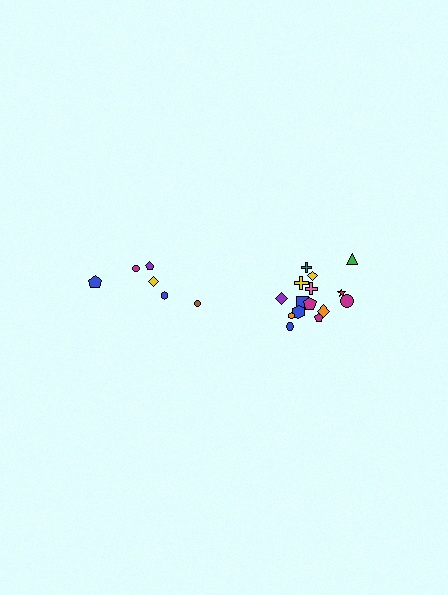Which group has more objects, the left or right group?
The right group.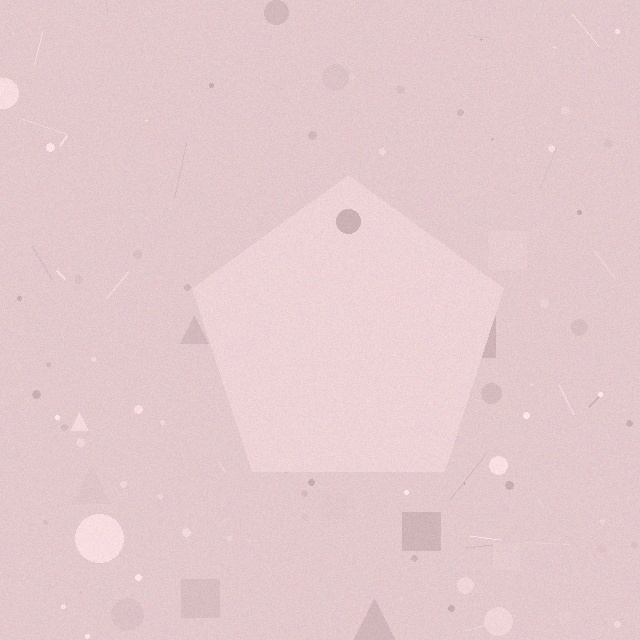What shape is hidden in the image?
A pentagon is hidden in the image.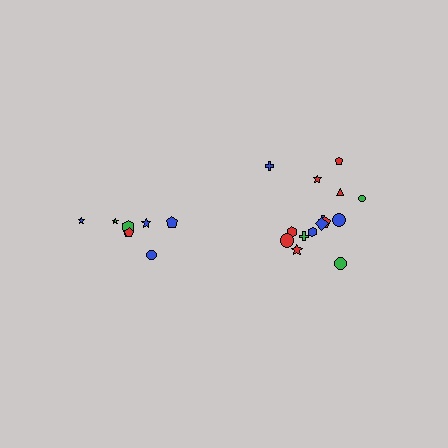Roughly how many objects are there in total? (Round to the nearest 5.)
Roughly 25 objects in total.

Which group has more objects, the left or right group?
The right group.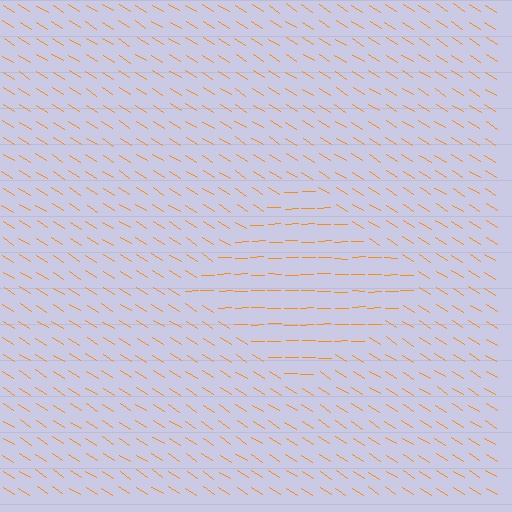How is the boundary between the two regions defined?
The boundary is defined purely by a change in line orientation (approximately 33 degrees difference). All lines are the same color and thickness.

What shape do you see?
I see a diamond.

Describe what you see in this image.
The image is filled with small orange line segments. A diamond region in the image has lines oriented differently from the surrounding lines, creating a visible texture boundary.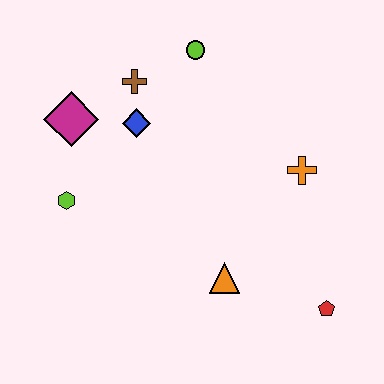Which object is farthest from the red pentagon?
The magenta diamond is farthest from the red pentagon.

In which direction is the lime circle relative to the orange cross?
The lime circle is above the orange cross.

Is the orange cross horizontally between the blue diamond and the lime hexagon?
No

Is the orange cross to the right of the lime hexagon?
Yes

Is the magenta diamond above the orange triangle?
Yes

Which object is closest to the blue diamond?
The brown cross is closest to the blue diamond.